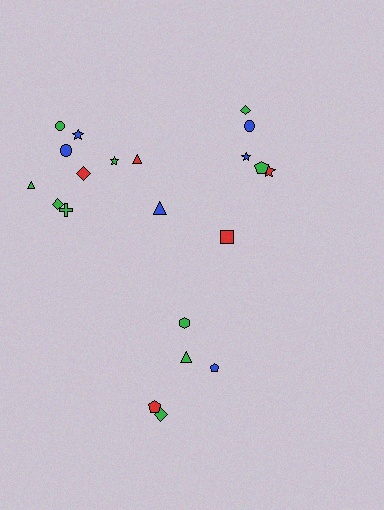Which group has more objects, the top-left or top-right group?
The top-left group.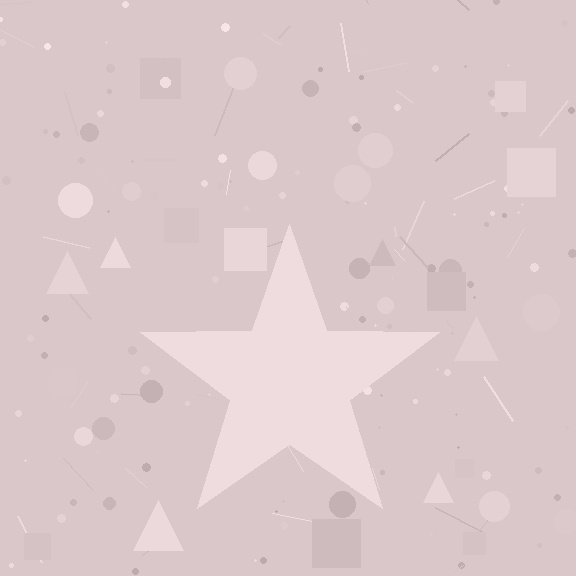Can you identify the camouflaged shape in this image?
The camouflaged shape is a star.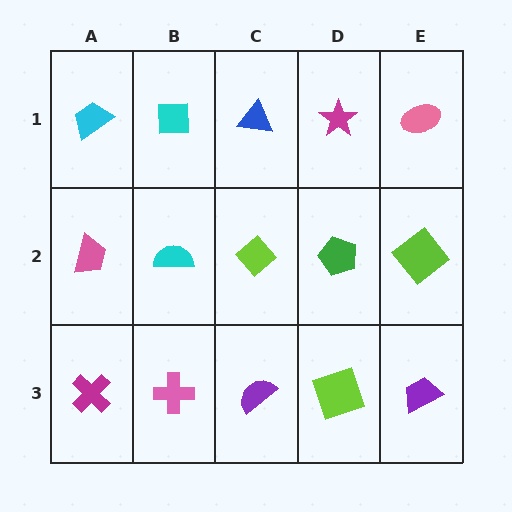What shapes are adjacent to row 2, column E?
A pink ellipse (row 1, column E), a purple trapezoid (row 3, column E), a green pentagon (row 2, column D).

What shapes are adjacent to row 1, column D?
A green pentagon (row 2, column D), a blue triangle (row 1, column C), a pink ellipse (row 1, column E).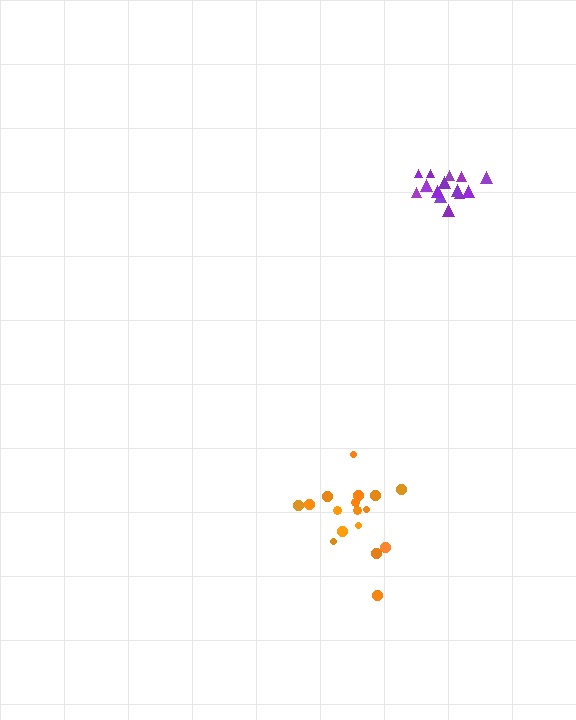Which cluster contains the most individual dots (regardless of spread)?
Orange (17).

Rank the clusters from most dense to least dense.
purple, orange.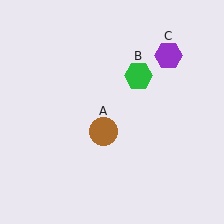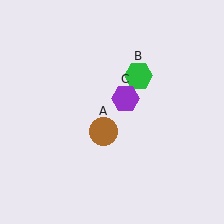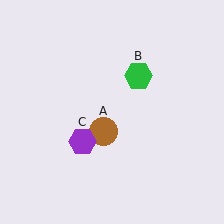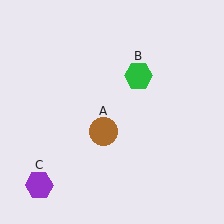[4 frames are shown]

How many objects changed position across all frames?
1 object changed position: purple hexagon (object C).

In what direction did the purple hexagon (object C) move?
The purple hexagon (object C) moved down and to the left.